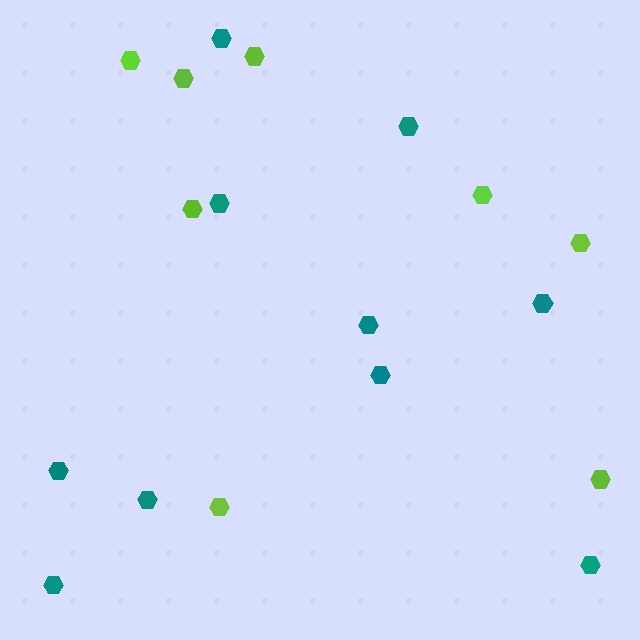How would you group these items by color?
There are 2 groups: one group of lime hexagons (8) and one group of teal hexagons (10).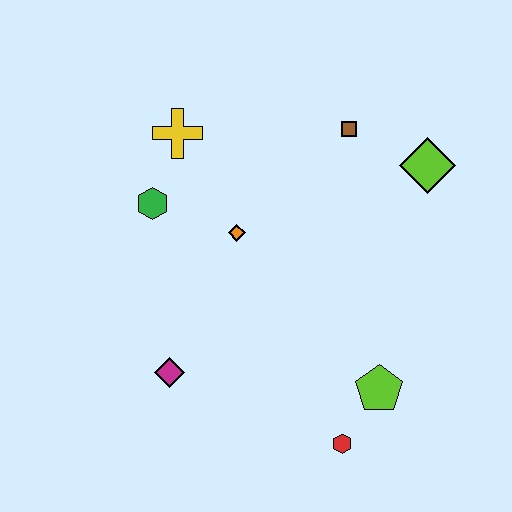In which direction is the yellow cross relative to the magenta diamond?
The yellow cross is above the magenta diamond.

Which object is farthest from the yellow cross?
The red hexagon is farthest from the yellow cross.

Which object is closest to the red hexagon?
The lime pentagon is closest to the red hexagon.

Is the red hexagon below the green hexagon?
Yes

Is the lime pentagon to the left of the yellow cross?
No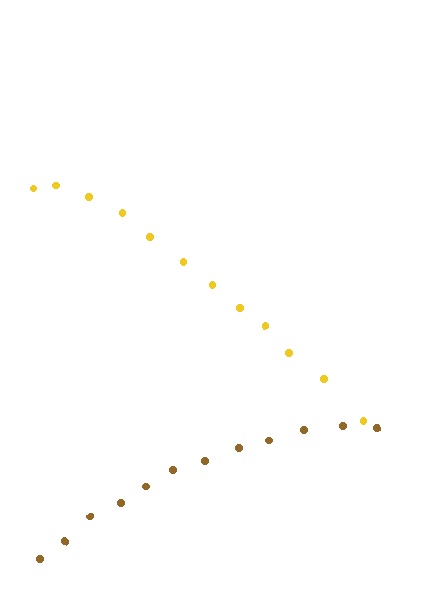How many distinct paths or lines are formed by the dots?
There are 2 distinct paths.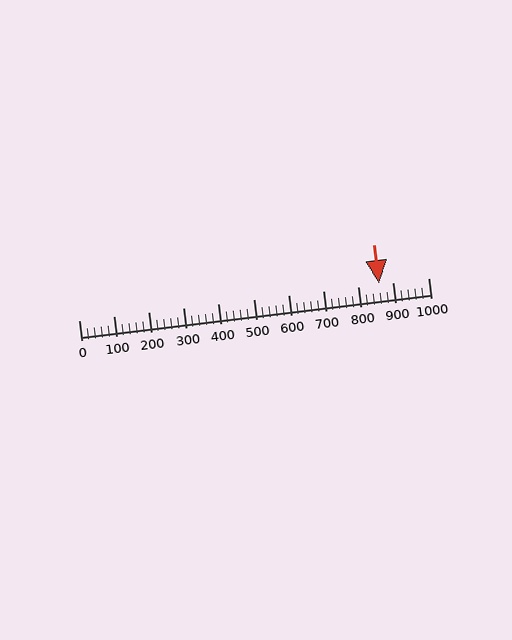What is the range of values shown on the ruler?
The ruler shows values from 0 to 1000.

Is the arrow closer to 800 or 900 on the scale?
The arrow is closer to 900.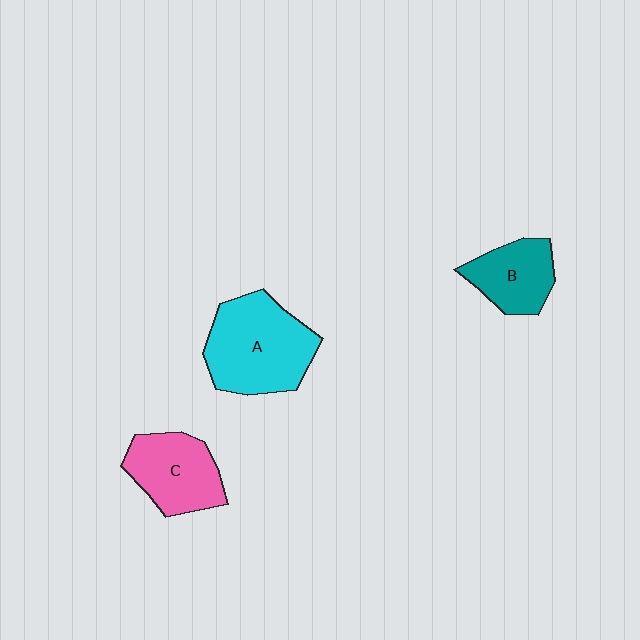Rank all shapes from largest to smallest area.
From largest to smallest: A (cyan), C (pink), B (teal).